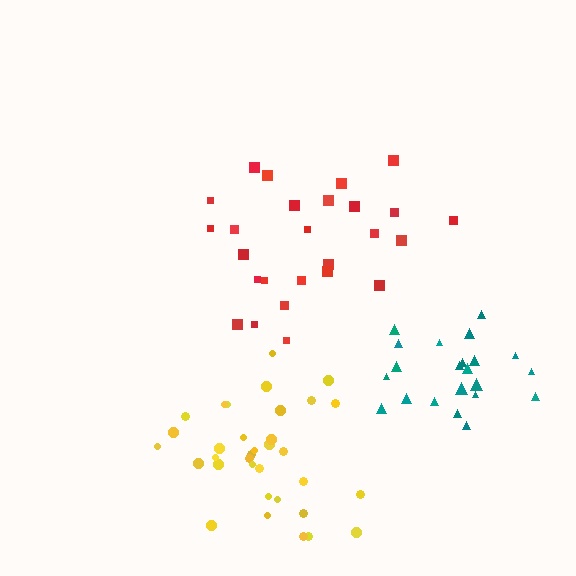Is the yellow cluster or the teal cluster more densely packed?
Yellow.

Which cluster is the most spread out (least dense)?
Red.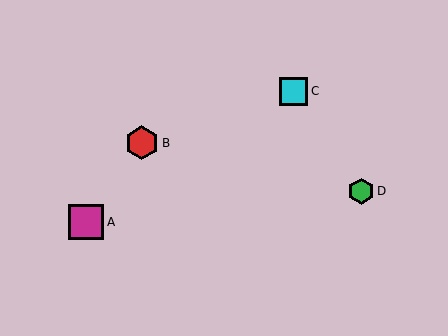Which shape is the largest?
The magenta square (labeled A) is the largest.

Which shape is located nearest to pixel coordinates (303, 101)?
The cyan square (labeled C) at (294, 91) is nearest to that location.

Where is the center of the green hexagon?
The center of the green hexagon is at (361, 191).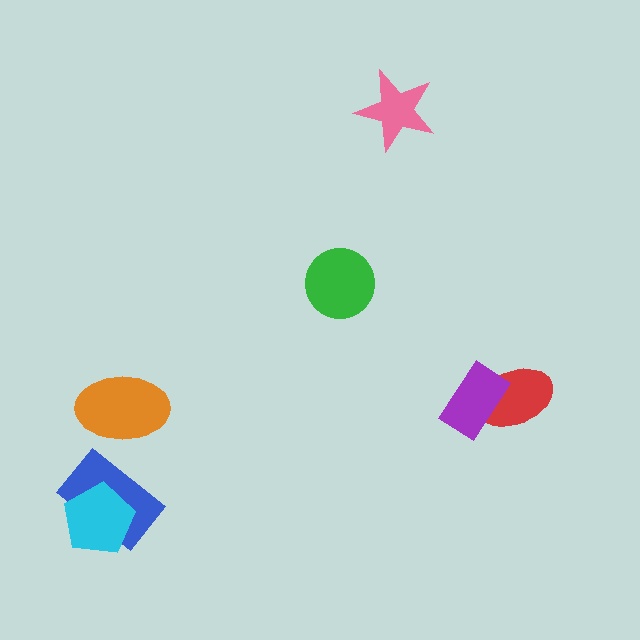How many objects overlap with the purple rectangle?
1 object overlaps with the purple rectangle.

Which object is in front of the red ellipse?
The purple rectangle is in front of the red ellipse.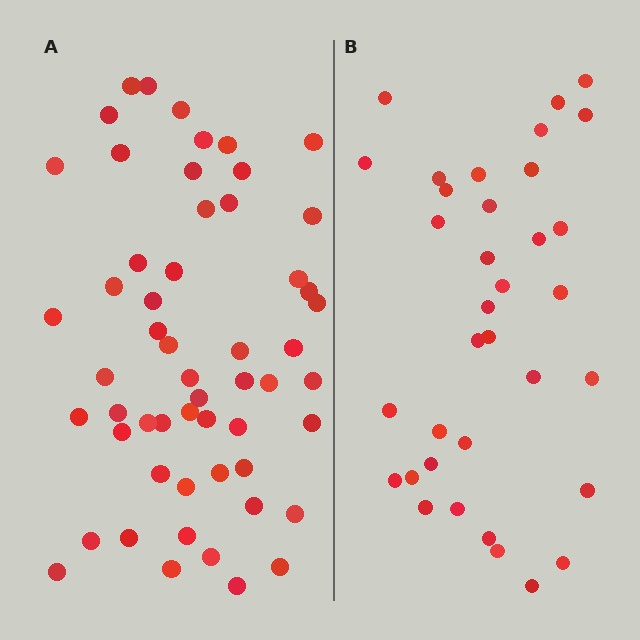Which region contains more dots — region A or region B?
Region A (the left region) has more dots.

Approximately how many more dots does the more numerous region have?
Region A has approximately 20 more dots than region B.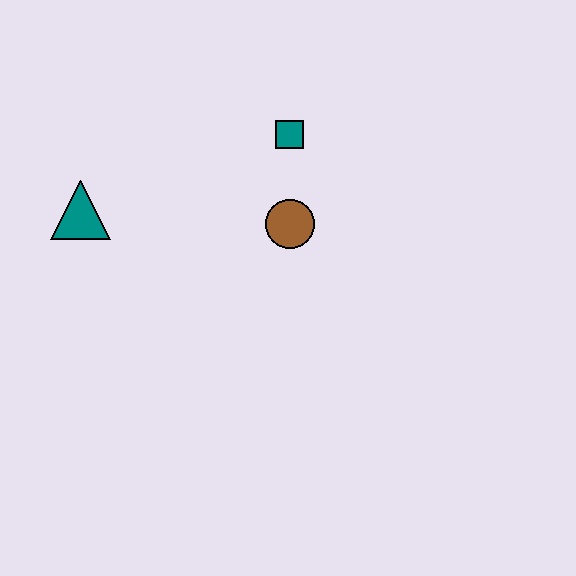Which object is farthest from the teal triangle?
The teal square is farthest from the teal triangle.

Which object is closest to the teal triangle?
The brown circle is closest to the teal triangle.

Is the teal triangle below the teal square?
Yes